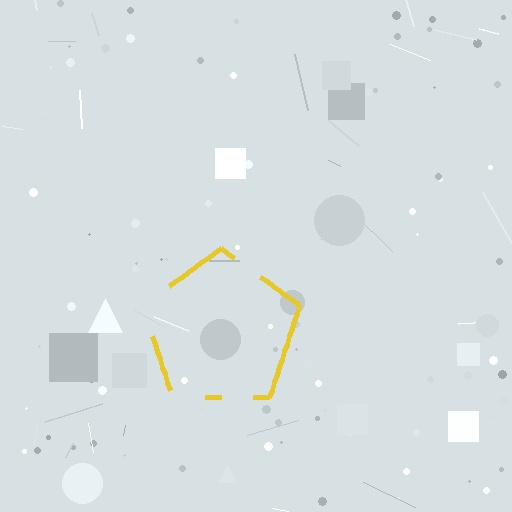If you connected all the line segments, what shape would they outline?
They would outline a pentagon.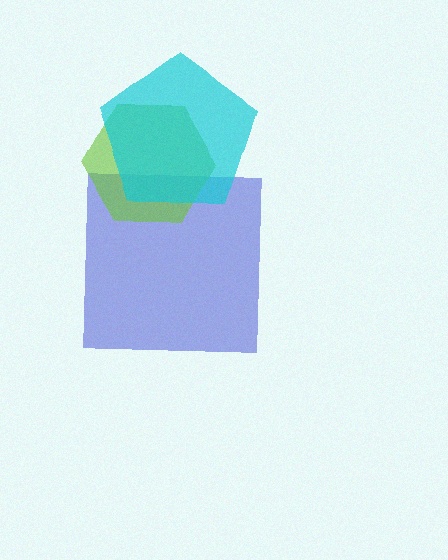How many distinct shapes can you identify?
There are 3 distinct shapes: a blue square, a lime hexagon, a cyan pentagon.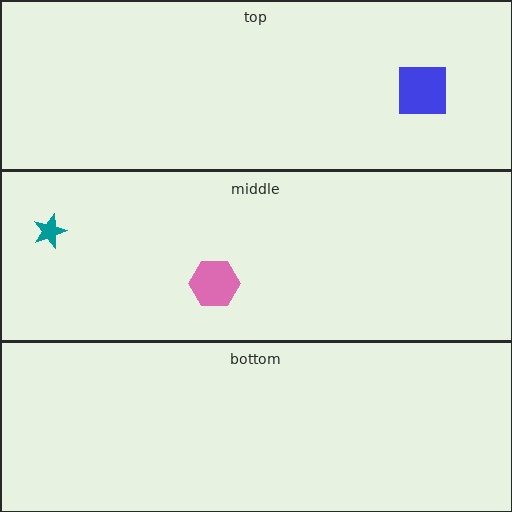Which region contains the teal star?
The middle region.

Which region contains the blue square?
The top region.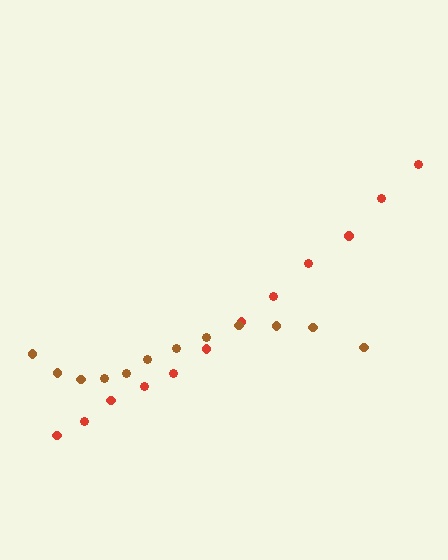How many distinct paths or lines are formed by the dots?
There are 2 distinct paths.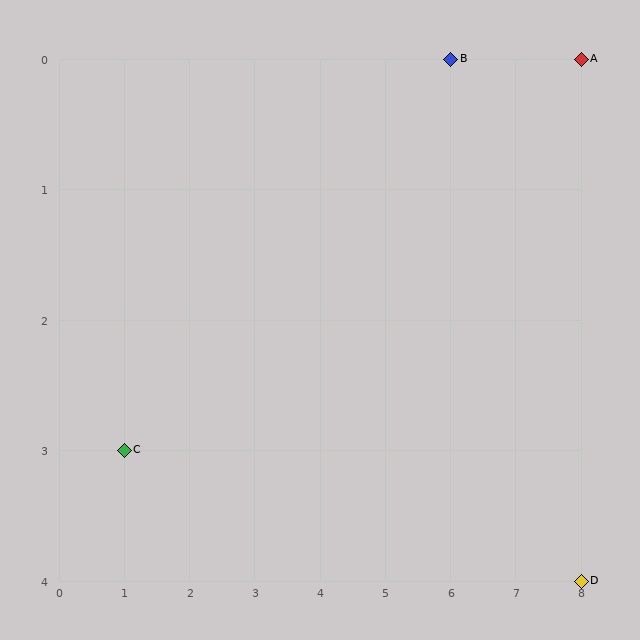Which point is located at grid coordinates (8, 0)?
Point A is at (8, 0).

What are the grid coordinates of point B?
Point B is at grid coordinates (6, 0).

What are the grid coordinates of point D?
Point D is at grid coordinates (8, 4).